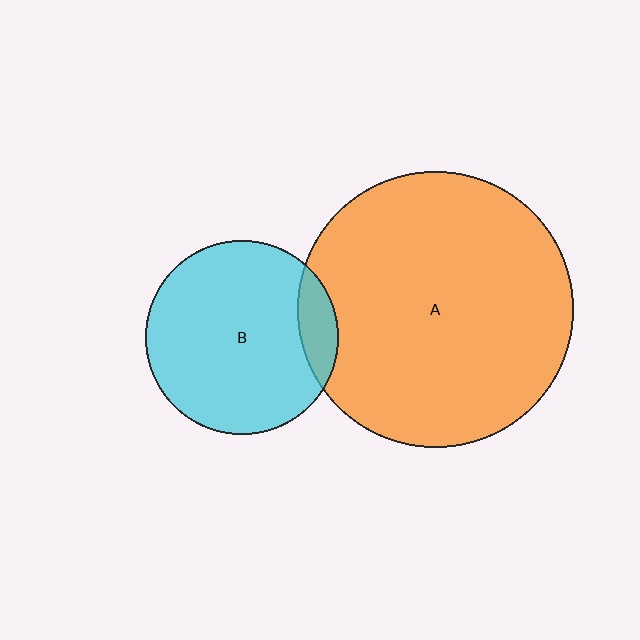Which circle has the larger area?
Circle A (orange).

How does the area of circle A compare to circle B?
Approximately 2.0 times.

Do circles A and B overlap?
Yes.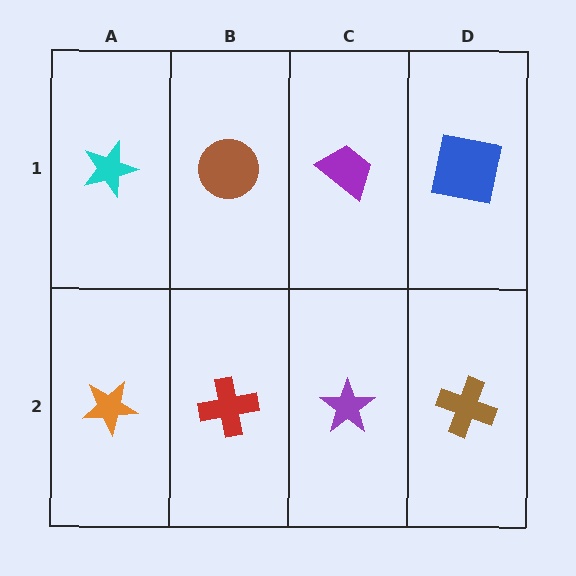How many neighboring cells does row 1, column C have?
3.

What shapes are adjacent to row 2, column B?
A brown circle (row 1, column B), an orange star (row 2, column A), a purple star (row 2, column C).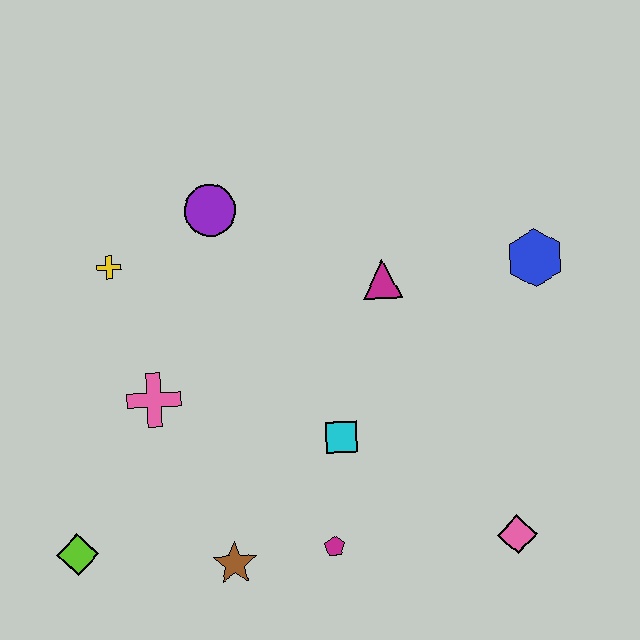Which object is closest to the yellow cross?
The purple circle is closest to the yellow cross.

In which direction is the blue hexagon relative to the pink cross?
The blue hexagon is to the right of the pink cross.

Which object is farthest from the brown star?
The blue hexagon is farthest from the brown star.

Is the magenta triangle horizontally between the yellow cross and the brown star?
No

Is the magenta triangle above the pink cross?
Yes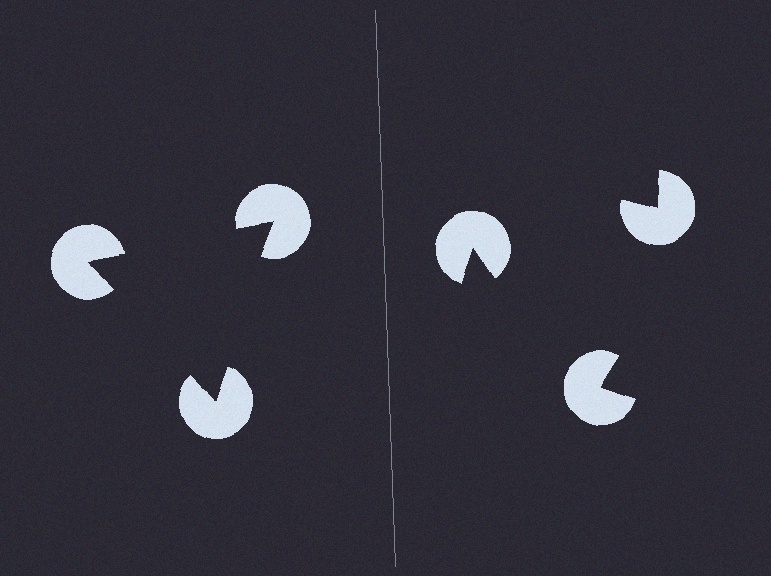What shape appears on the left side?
An illusory triangle.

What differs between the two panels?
The pac-man discs are positioned identically on both sides; only the wedge orientations differ. On the left they align to a triangle; on the right they are misaligned.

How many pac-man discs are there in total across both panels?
6 — 3 on each side.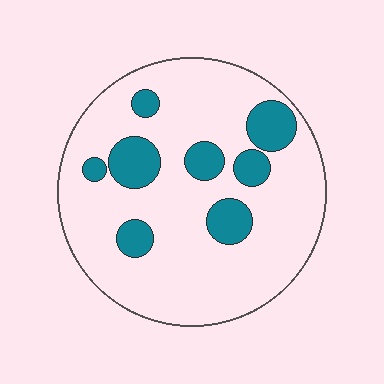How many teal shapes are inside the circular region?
8.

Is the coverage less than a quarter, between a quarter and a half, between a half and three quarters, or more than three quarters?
Less than a quarter.